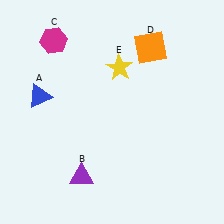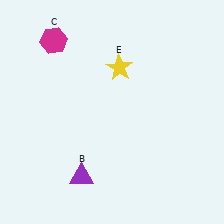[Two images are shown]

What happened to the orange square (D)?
The orange square (D) was removed in Image 2. It was in the top-right area of Image 1.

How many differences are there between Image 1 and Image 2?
There are 2 differences between the two images.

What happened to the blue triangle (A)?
The blue triangle (A) was removed in Image 2. It was in the top-left area of Image 1.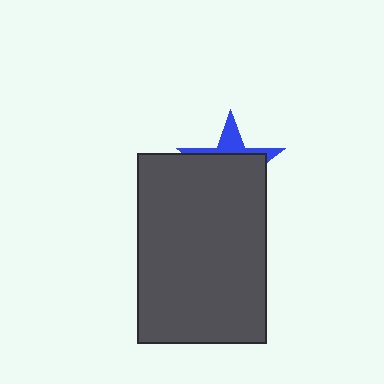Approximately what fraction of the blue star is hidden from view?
Roughly 69% of the blue star is hidden behind the dark gray rectangle.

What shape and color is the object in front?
The object in front is a dark gray rectangle.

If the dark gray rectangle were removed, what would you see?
You would see the complete blue star.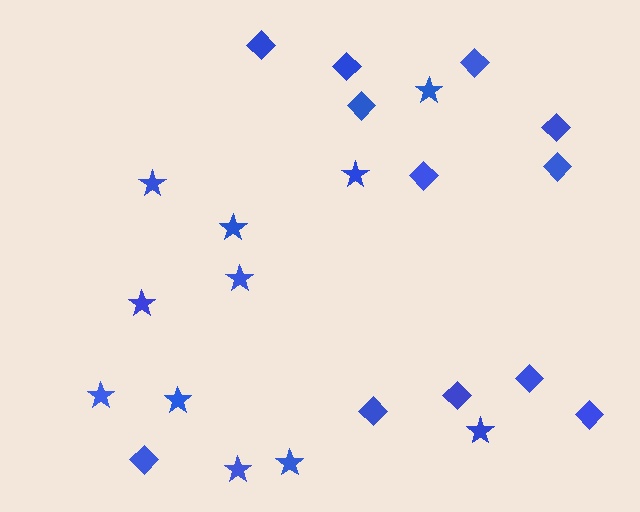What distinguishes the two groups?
There are 2 groups: one group of stars (11) and one group of diamonds (12).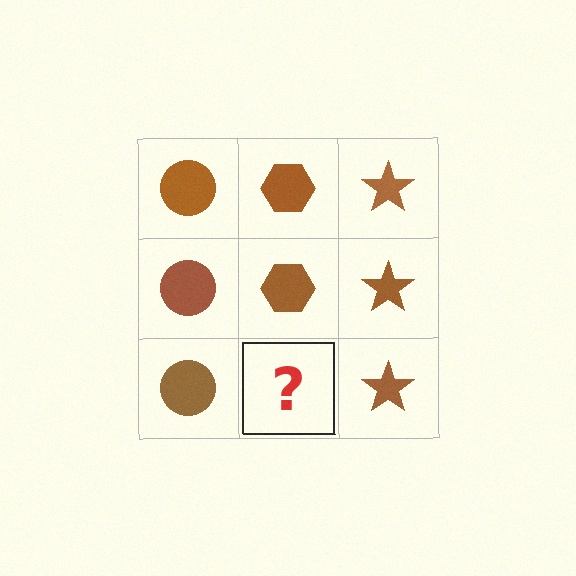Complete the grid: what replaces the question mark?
The question mark should be replaced with a brown hexagon.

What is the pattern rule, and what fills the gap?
The rule is that each column has a consistent shape. The gap should be filled with a brown hexagon.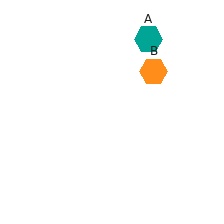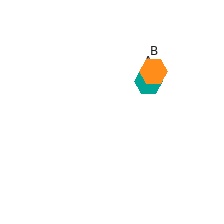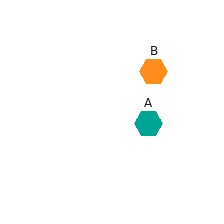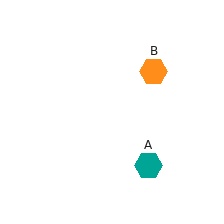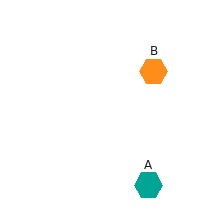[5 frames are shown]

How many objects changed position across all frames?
1 object changed position: teal hexagon (object A).